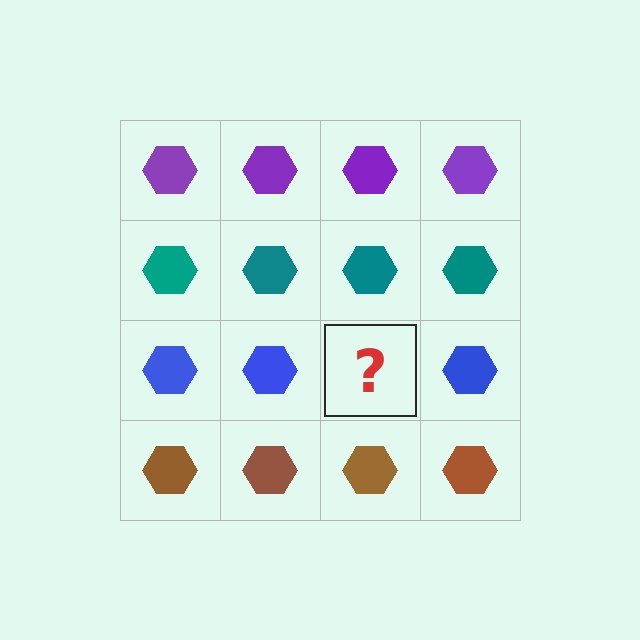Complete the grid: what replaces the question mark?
The question mark should be replaced with a blue hexagon.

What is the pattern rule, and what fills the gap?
The rule is that each row has a consistent color. The gap should be filled with a blue hexagon.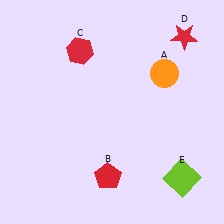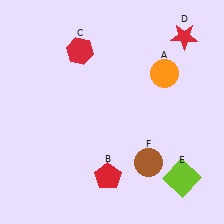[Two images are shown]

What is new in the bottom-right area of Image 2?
A brown circle (F) was added in the bottom-right area of Image 2.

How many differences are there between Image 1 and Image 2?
There is 1 difference between the two images.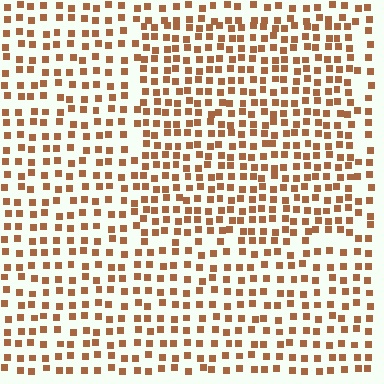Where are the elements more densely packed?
The elements are more densely packed inside the rectangle boundary.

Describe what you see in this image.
The image contains small brown elements arranged at two different densities. A rectangle-shaped region is visible where the elements are more densely packed than the surrounding area.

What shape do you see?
I see a rectangle.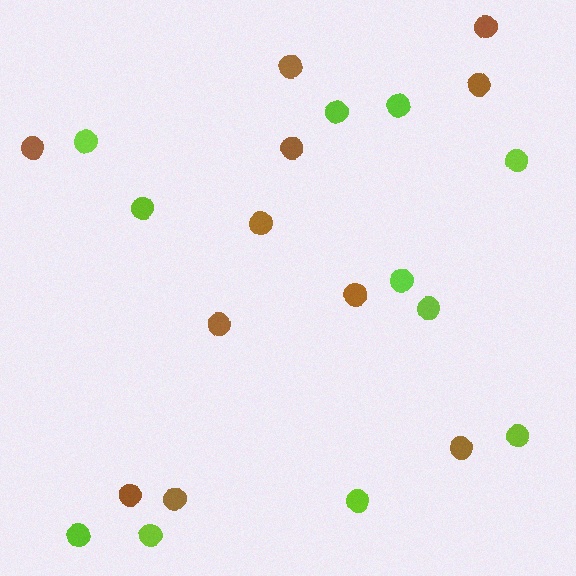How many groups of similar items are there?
There are 2 groups: one group of brown circles (11) and one group of lime circles (11).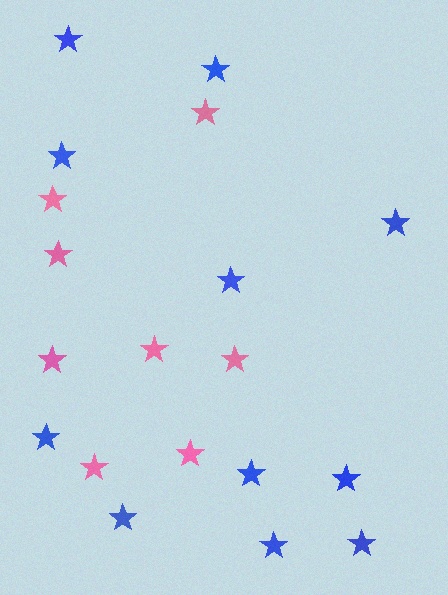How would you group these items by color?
There are 2 groups: one group of blue stars (11) and one group of pink stars (8).